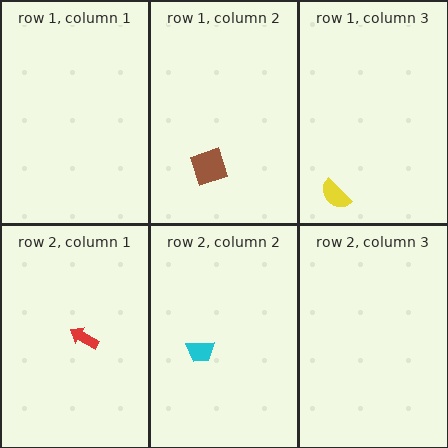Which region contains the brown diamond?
The row 1, column 2 region.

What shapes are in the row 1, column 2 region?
The brown diamond.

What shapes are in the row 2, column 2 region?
The cyan trapezoid.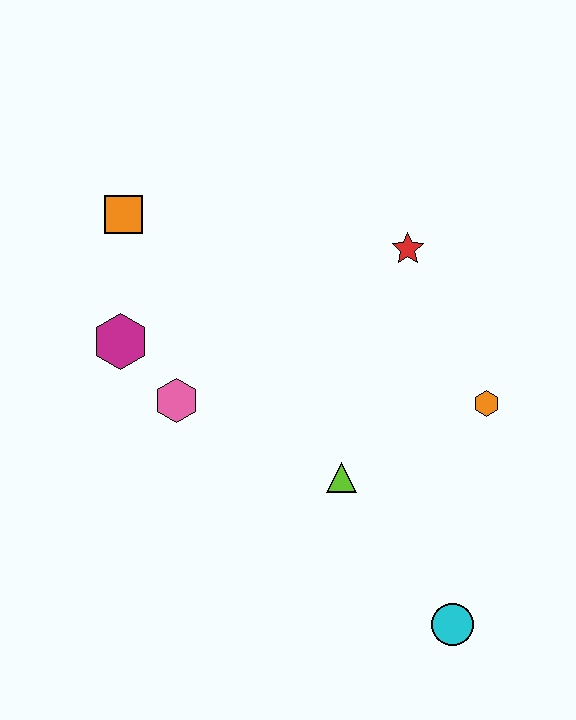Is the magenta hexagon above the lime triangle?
Yes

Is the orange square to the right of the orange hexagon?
No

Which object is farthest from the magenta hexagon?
The cyan circle is farthest from the magenta hexagon.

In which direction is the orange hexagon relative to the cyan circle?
The orange hexagon is above the cyan circle.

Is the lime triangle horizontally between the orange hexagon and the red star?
No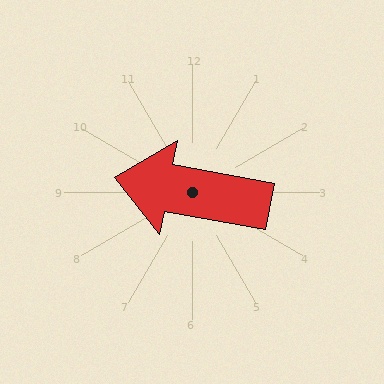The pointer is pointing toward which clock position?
Roughly 9 o'clock.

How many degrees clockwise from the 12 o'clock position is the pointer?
Approximately 281 degrees.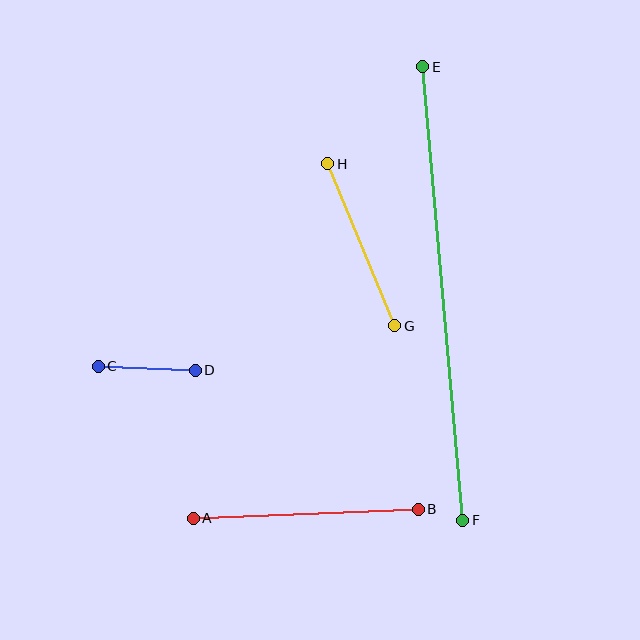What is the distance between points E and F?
The distance is approximately 455 pixels.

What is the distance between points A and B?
The distance is approximately 225 pixels.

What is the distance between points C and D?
The distance is approximately 97 pixels.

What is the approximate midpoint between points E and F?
The midpoint is at approximately (443, 293) pixels.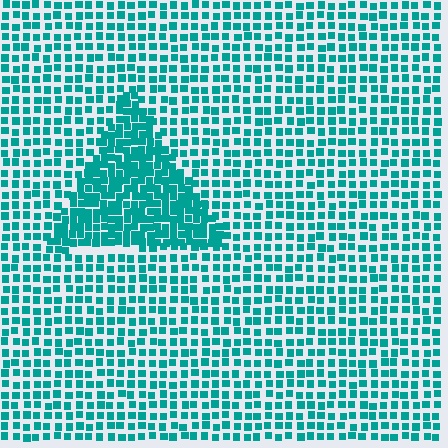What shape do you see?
I see a triangle.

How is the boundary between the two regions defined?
The boundary is defined by a change in element density (approximately 1.9x ratio). All elements are the same color, size, and shape.